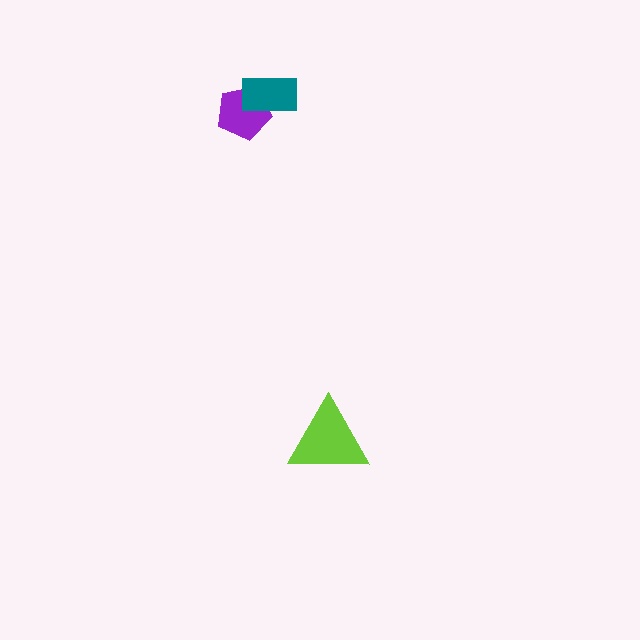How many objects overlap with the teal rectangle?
1 object overlaps with the teal rectangle.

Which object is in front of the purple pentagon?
The teal rectangle is in front of the purple pentagon.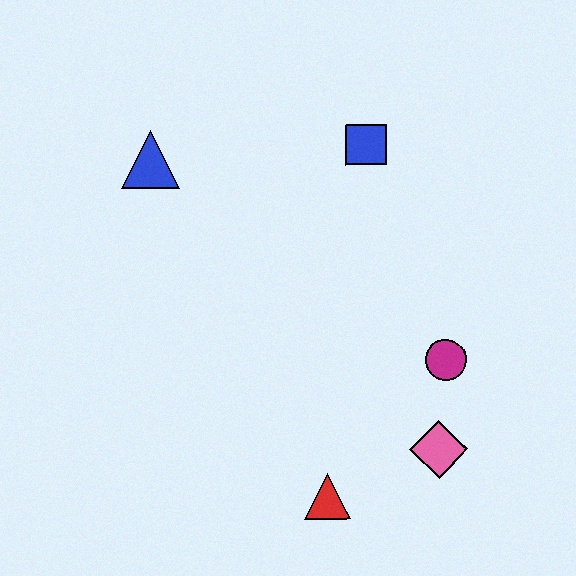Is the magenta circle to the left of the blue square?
No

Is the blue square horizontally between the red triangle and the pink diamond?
Yes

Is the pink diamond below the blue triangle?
Yes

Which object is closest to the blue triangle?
The blue square is closest to the blue triangle.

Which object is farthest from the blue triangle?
The pink diamond is farthest from the blue triangle.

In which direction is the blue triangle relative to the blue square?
The blue triangle is to the left of the blue square.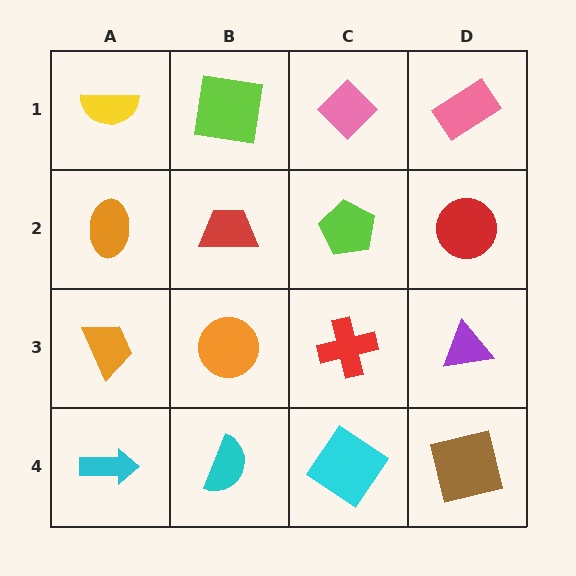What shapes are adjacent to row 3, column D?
A red circle (row 2, column D), a brown square (row 4, column D), a red cross (row 3, column C).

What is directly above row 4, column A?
An orange trapezoid.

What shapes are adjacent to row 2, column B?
A lime square (row 1, column B), an orange circle (row 3, column B), an orange ellipse (row 2, column A), a lime pentagon (row 2, column C).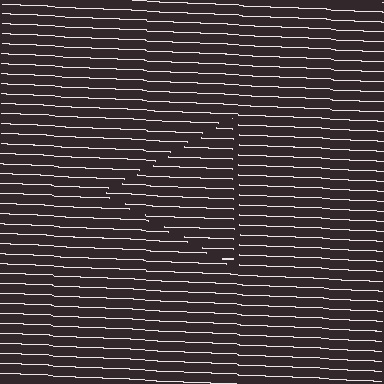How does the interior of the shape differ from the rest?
The interior of the shape contains the same grating, shifted by half a period — the contour is defined by the phase discontinuity where line-ends from the inner and outer gratings abut.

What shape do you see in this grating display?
An illusory triangle. The interior of the shape contains the same grating, shifted by half a period — the contour is defined by the phase discontinuity where line-ends from the inner and outer gratings abut.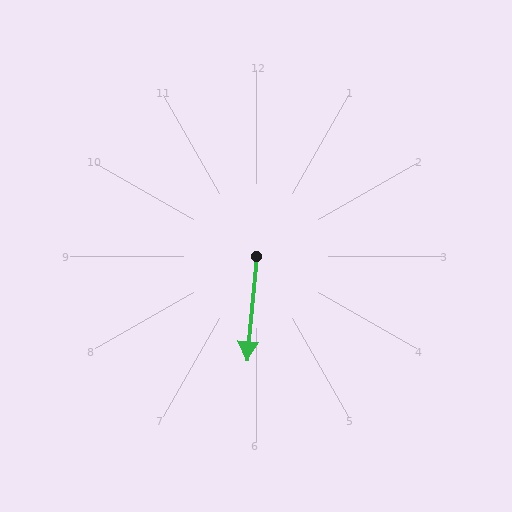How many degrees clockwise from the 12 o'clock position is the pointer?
Approximately 185 degrees.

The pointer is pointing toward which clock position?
Roughly 6 o'clock.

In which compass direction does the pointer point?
South.